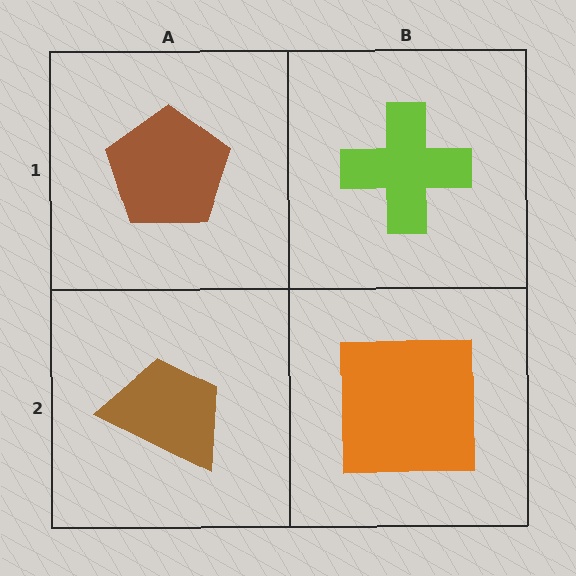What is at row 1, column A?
A brown pentagon.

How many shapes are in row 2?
2 shapes.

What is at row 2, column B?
An orange square.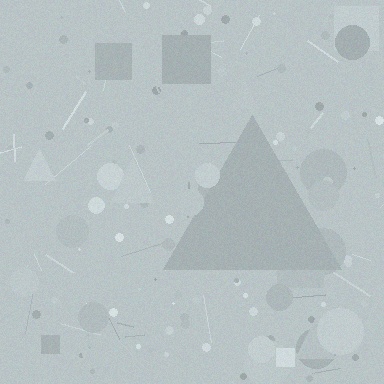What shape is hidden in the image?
A triangle is hidden in the image.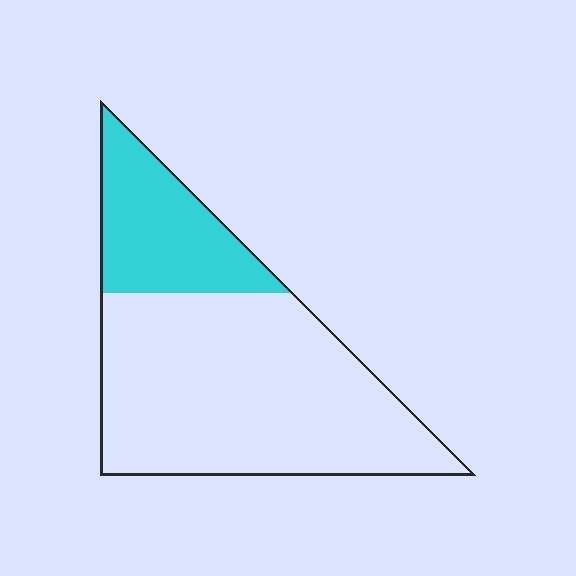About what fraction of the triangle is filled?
About one quarter (1/4).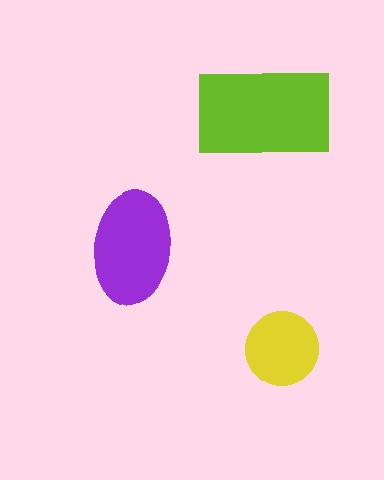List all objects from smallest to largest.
The yellow circle, the purple ellipse, the lime rectangle.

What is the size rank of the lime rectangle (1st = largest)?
1st.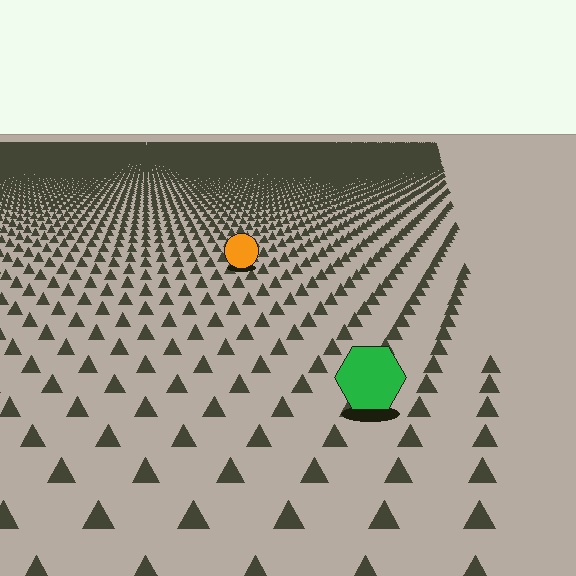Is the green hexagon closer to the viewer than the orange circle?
Yes. The green hexagon is closer — you can tell from the texture gradient: the ground texture is coarser near it.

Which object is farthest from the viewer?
The orange circle is farthest from the viewer. It appears smaller and the ground texture around it is denser.